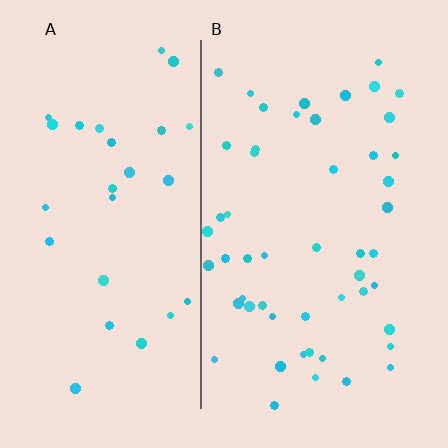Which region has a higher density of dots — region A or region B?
B (the right).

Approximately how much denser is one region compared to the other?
Approximately 1.8× — region B over region A.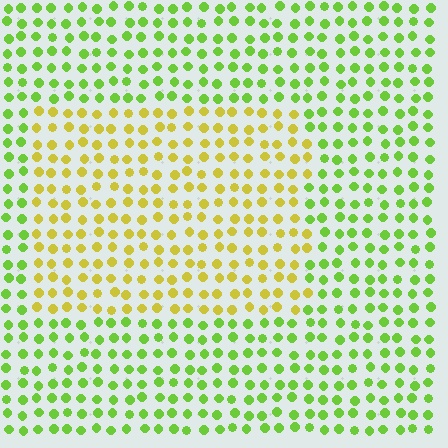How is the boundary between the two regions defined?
The boundary is defined purely by a slight shift in hue (about 43 degrees). Spacing, size, and orientation are identical on both sides.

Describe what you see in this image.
The image is filled with small lime elements in a uniform arrangement. A rectangle-shaped region is visible where the elements are tinted to a slightly different hue, forming a subtle color boundary.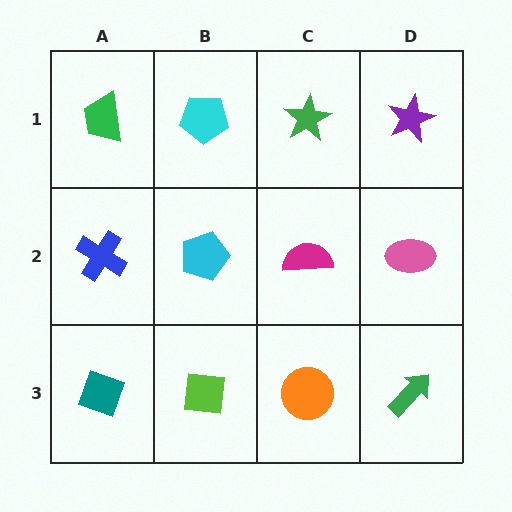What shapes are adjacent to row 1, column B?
A cyan pentagon (row 2, column B), a green trapezoid (row 1, column A), a green star (row 1, column C).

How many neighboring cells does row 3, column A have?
2.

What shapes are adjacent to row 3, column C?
A magenta semicircle (row 2, column C), a lime square (row 3, column B), a green arrow (row 3, column D).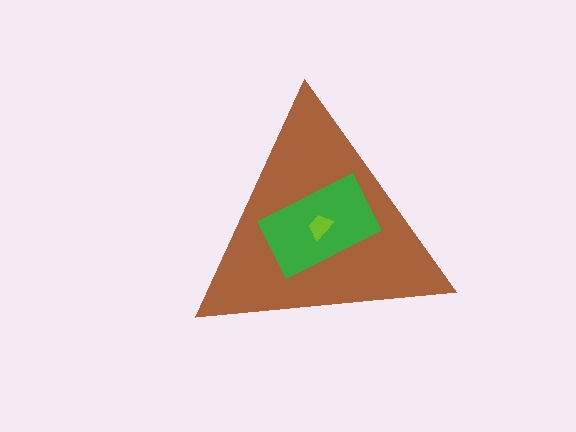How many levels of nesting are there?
3.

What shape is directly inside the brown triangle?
The green rectangle.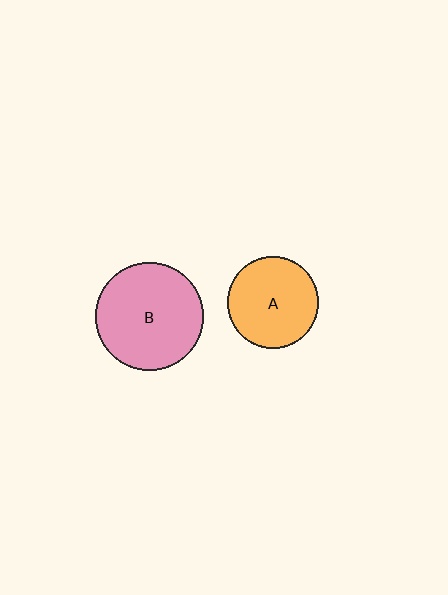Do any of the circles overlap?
No, none of the circles overlap.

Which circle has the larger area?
Circle B (pink).